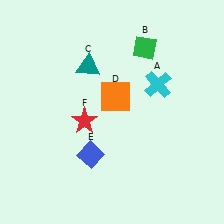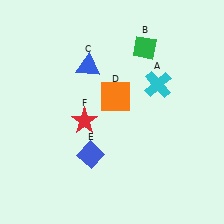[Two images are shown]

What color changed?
The triangle (C) changed from teal in Image 1 to blue in Image 2.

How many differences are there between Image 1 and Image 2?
There is 1 difference between the two images.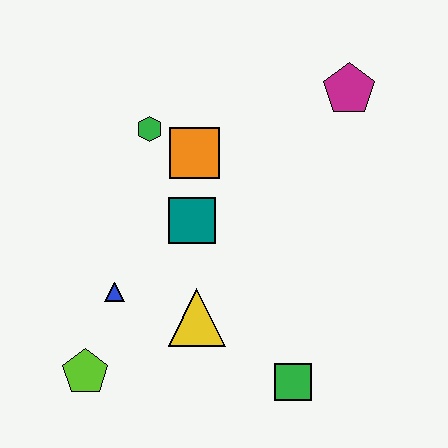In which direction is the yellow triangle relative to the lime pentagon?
The yellow triangle is to the right of the lime pentagon.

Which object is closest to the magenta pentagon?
The orange square is closest to the magenta pentagon.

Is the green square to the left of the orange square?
No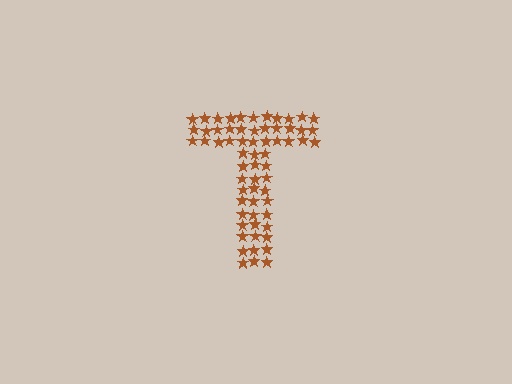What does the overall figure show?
The overall figure shows the letter T.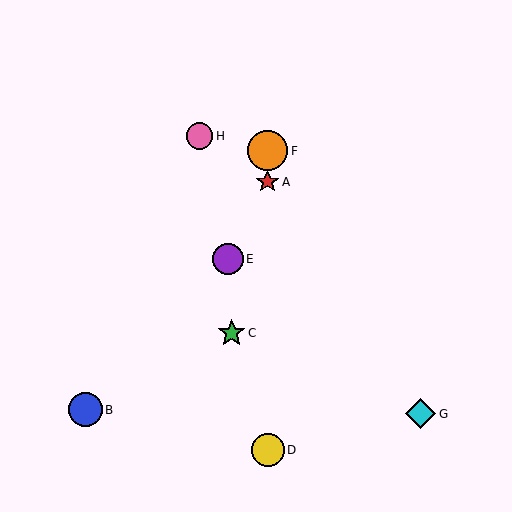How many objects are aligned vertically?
3 objects (A, D, F) are aligned vertically.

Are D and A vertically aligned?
Yes, both are at x≈268.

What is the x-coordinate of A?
Object A is at x≈268.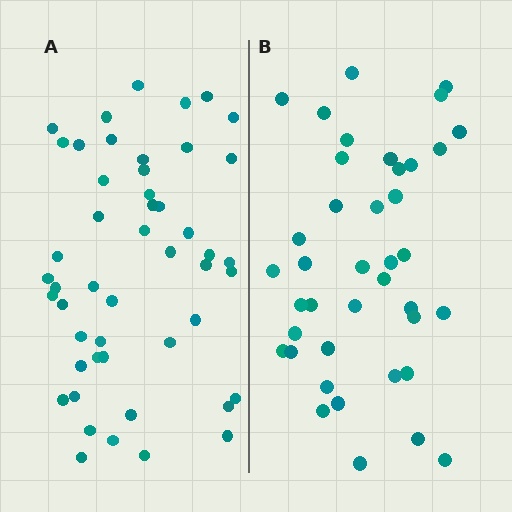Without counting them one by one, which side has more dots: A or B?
Region A (the left region) has more dots.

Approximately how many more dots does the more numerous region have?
Region A has roughly 8 or so more dots than region B.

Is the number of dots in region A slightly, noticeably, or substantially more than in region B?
Region A has only slightly more — the two regions are fairly close. The ratio is roughly 1.2 to 1.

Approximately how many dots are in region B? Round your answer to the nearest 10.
About 40 dots.